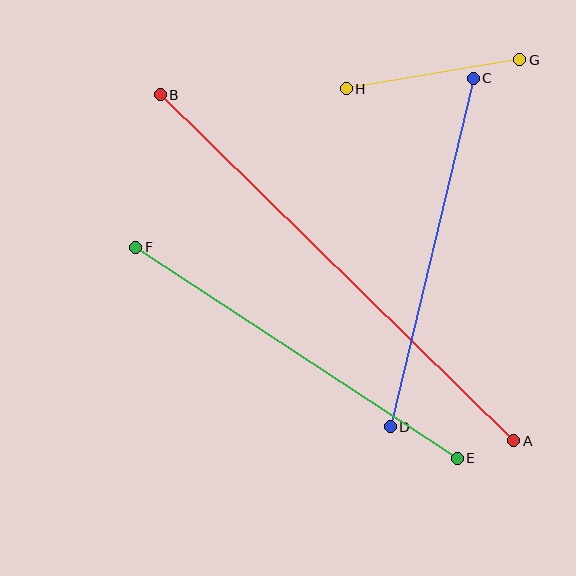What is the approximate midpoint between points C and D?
The midpoint is at approximately (432, 253) pixels.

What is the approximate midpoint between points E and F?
The midpoint is at approximately (296, 353) pixels.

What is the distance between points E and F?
The distance is approximately 384 pixels.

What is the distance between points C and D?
The distance is approximately 358 pixels.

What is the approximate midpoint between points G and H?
The midpoint is at approximately (433, 74) pixels.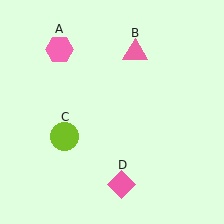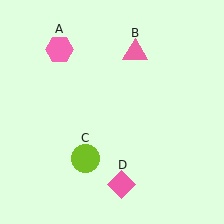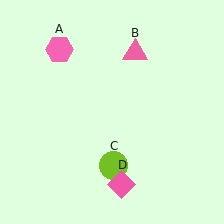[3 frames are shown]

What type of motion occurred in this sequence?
The lime circle (object C) rotated counterclockwise around the center of the scene.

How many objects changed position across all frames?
1 object changed position: lime circle (object C).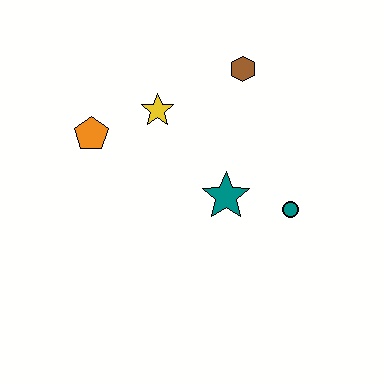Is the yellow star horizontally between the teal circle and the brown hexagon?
No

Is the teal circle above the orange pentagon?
No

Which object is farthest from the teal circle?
The orange pentagon is farthest from the teal circle.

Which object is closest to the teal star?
The teal circle is closest to the teal star.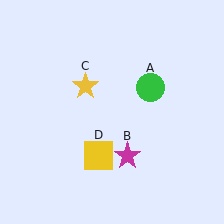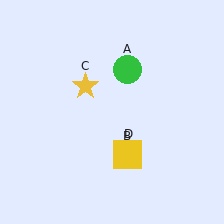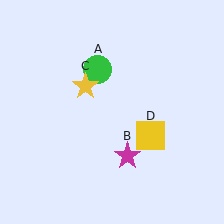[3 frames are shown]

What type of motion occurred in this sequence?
The green circle (object A), yellow square (object D) rotated counterclockwise around the center of the scene.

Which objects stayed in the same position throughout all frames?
Magenta star (object B) and yellow star (object C) remained stationary.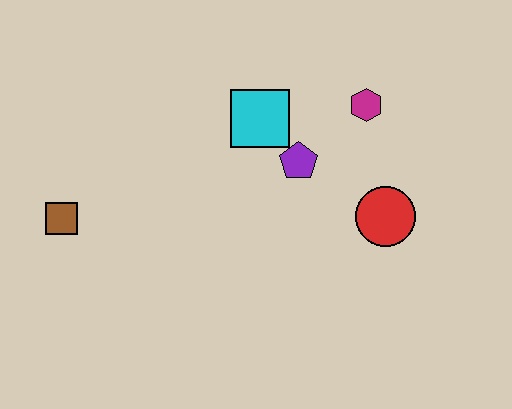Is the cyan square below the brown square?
No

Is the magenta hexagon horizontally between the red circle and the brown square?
Yes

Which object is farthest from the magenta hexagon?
The brown square is farthest from the magenta hexagon.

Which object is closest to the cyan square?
The purple pentagon is closest to the cyan square.